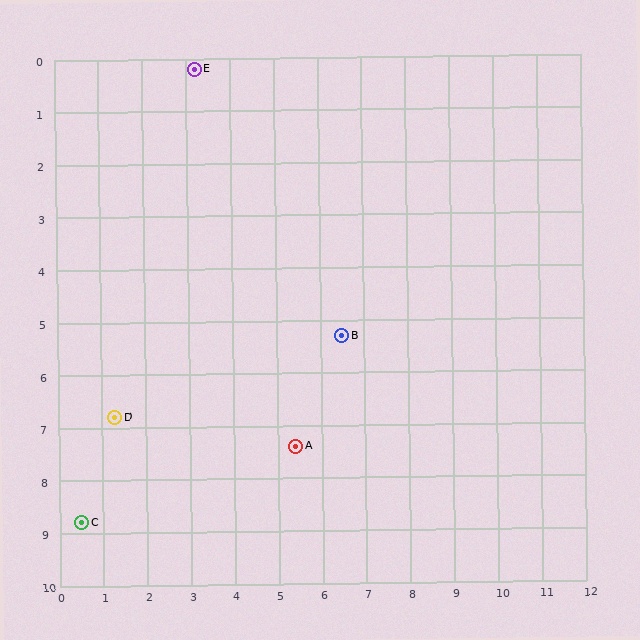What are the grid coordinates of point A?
Point A is at approximately (5.4, 7.4).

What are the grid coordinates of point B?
Point B is at approximately (6.5, 5.3).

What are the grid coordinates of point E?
Point E is at approximately (3.2, 0.2).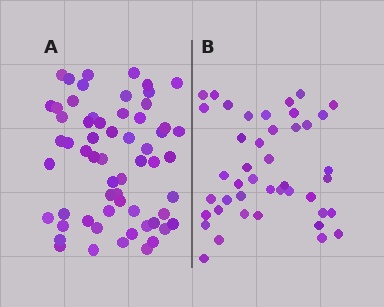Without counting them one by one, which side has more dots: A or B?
Region A (the left region) has more dots.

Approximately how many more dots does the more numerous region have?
Region A has approximately 15 more dots than region B.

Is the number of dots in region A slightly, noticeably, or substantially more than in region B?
Region A has noticeably more, but not dramatically so. The ratio is roughly 1.4 to 1.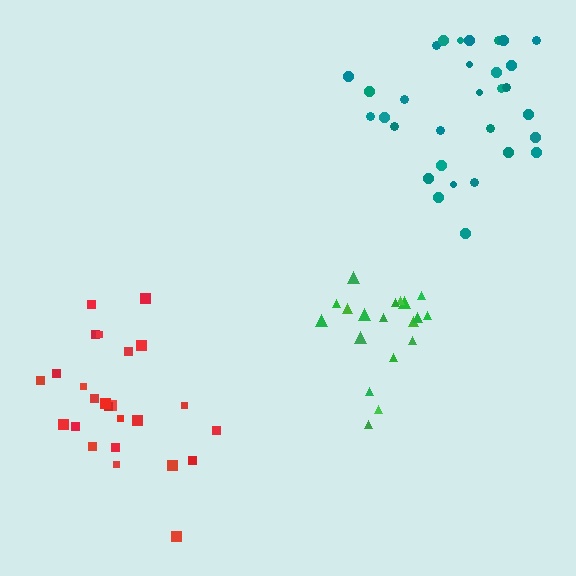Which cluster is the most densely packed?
Green.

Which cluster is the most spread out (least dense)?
Red.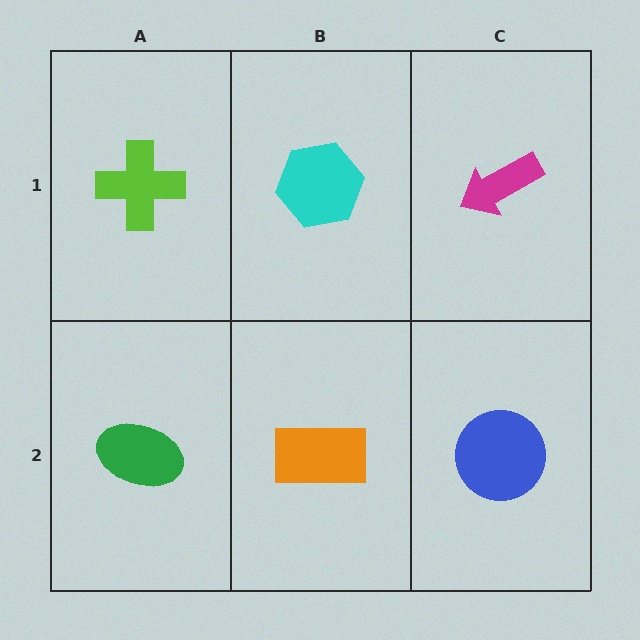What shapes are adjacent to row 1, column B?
An orange rectangle (row 2, column B), a lime cross (row 1, column A), a magenta arrow (row 1, column C).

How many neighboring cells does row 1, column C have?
2.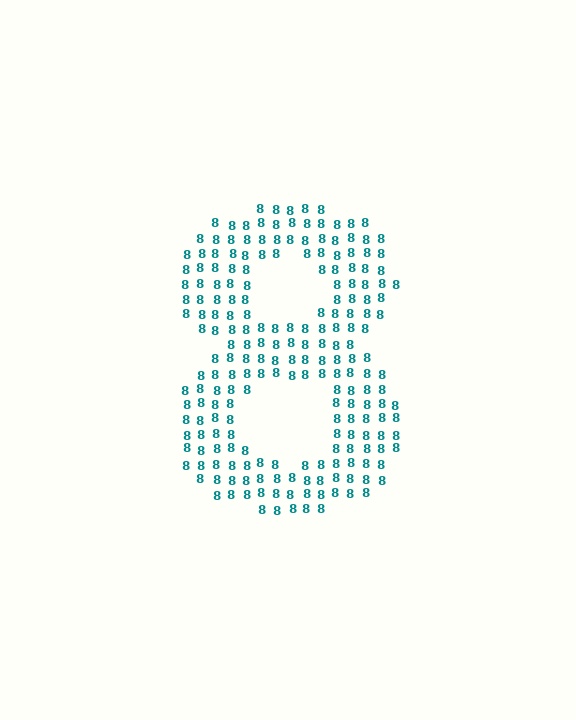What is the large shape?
The large shape is the digit 8.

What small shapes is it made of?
It is made of small digit 8's.